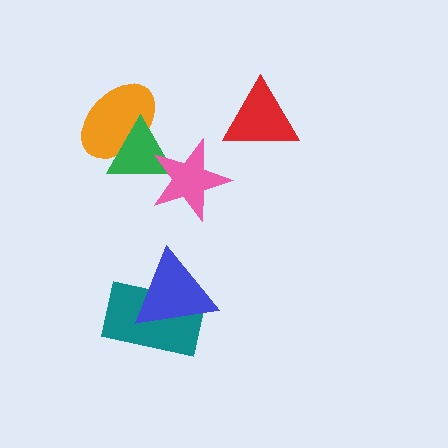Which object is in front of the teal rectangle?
The blue triangle is in front of the teal rectangle.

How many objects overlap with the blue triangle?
1 object overlaps with the blue triangle.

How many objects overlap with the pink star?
1 object overlaps with the pink star.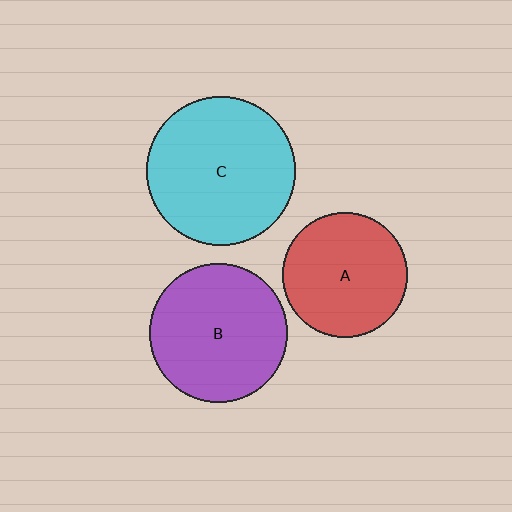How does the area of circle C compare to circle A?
Approximately 1.4 times.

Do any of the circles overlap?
No, none of the circles overlap.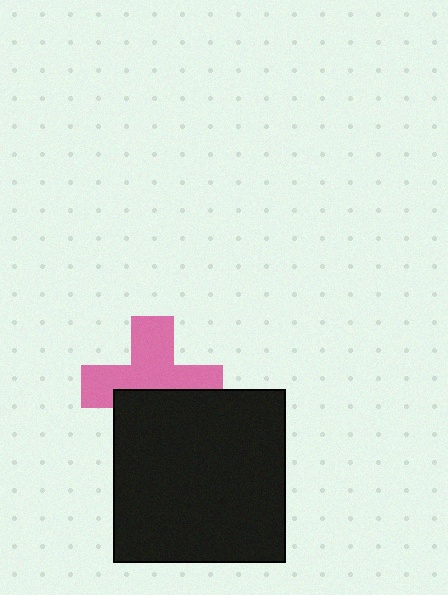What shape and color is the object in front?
The object in front is a black square.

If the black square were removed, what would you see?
You would see the complete pink cross.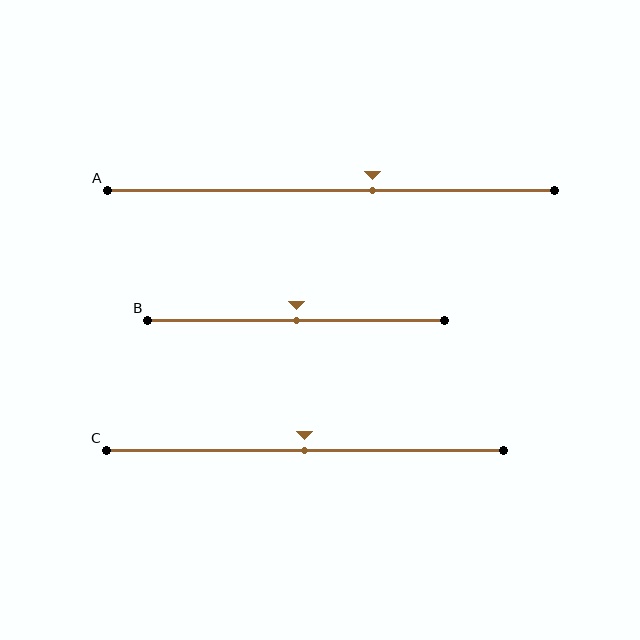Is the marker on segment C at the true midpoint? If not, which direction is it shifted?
Yes, the marker on segment C is at the true midpoint.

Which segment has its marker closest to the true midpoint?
Segment B has its marker closest to the true midpoint.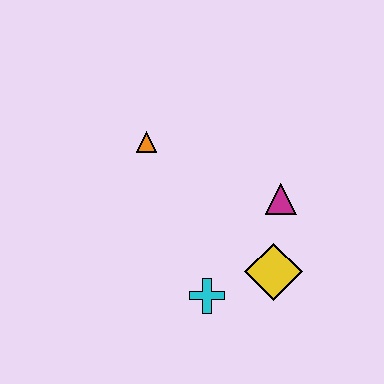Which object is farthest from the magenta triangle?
The orange triangle is farthest from the magenta triangle.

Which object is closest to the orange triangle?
The magenta triangle is closest to the orange triangle.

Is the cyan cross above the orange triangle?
No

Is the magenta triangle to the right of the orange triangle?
Yes